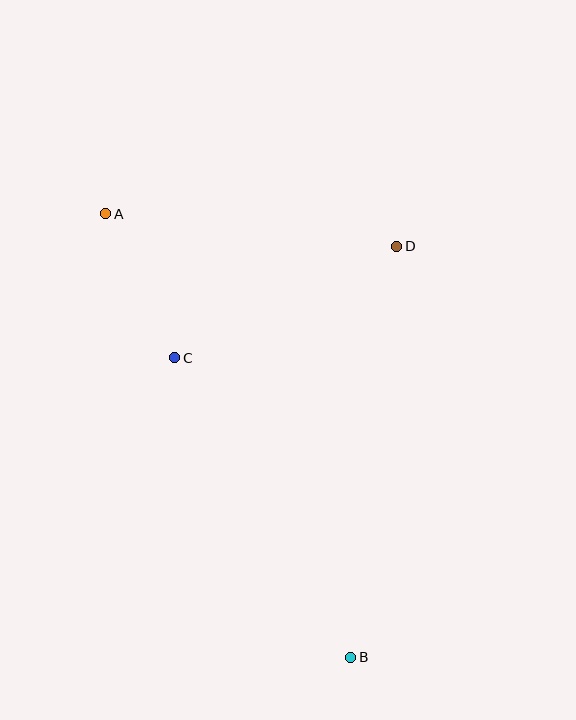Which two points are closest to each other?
Points A and C are closest to each other.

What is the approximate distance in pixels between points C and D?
The distance between C and D is approximately 248 pixels.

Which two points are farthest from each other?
Points A and B are farthest from each other.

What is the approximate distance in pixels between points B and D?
The distance between B and D is approximately 413 pixels.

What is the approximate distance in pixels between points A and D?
The distance between A and D is approximately 293 pixels.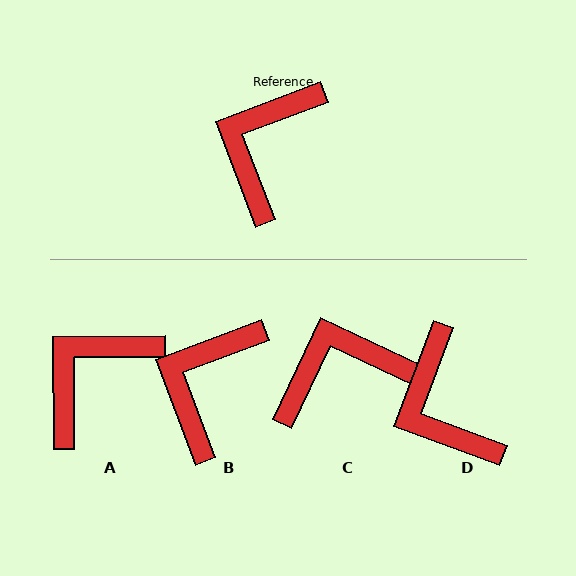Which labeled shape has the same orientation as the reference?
B.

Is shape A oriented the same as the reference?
No, it is off by about 20 degrees.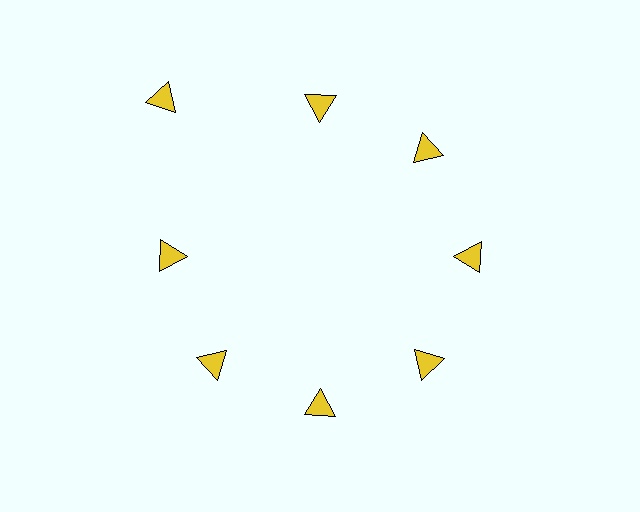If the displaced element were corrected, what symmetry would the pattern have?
It would have 8-fold rotational symmetry — the pattern would map onto itself every 45 degrees.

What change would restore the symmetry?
The symmetry would be restored by moving it inward, back onto the ring so that all 8 triangles sit at equal angles and equal distance from the center.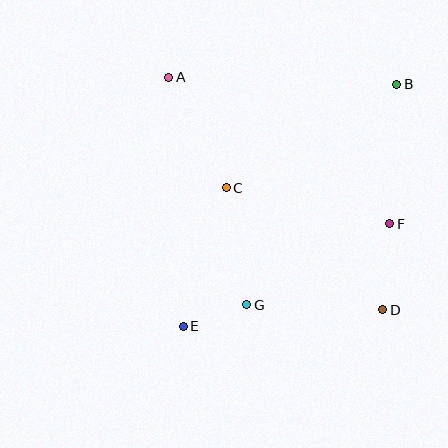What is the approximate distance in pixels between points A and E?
The distance between A and E is approximately 249 pixels.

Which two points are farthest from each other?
Points B and E are farthest from each other.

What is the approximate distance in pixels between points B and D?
The distance between B and D is approximately 226 pixels.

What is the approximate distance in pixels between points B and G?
The distance between B and G is approximately 267 pixels.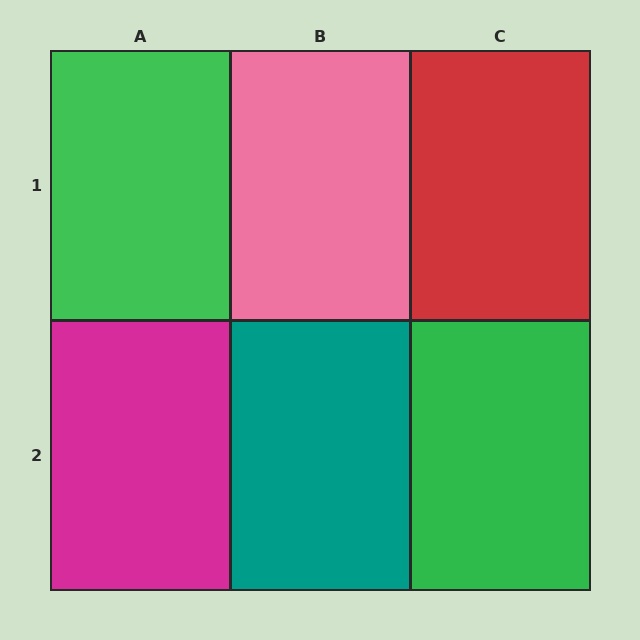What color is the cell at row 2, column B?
Teal.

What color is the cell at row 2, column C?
Green.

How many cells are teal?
1 cell is teal.